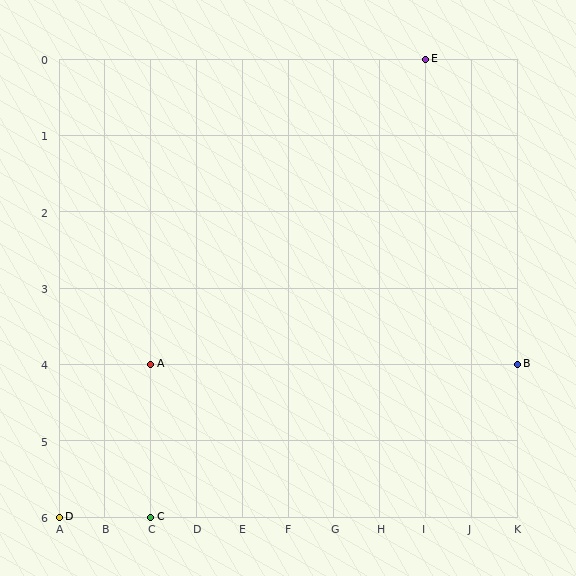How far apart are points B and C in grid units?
Points B and C are 8 columns and 2 rows apart (about 8.2 grid units diagonally).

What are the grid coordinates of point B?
Point B is at grid coordinates (K, 4).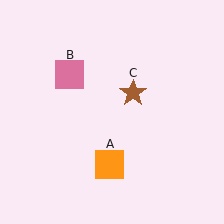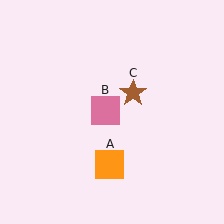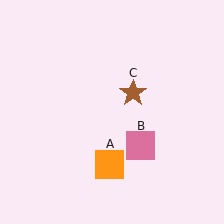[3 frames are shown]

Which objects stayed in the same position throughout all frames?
Orange square (object A) and brown star (object C) remained stationary.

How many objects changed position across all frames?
1 object changed position: pink square (object B).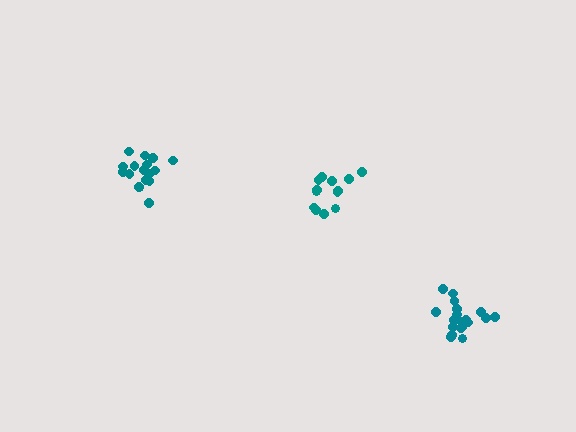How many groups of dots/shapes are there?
There are 3 groups.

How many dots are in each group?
Group 1: 13 dots, Group 2: 18 dots, Group 3: 19 dots (50 total).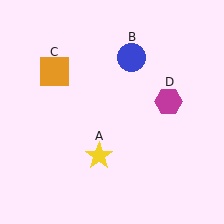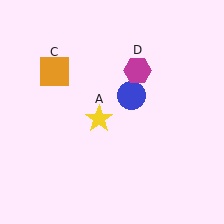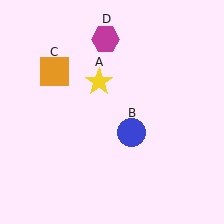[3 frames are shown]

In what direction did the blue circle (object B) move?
The blue circle (object B) moved down.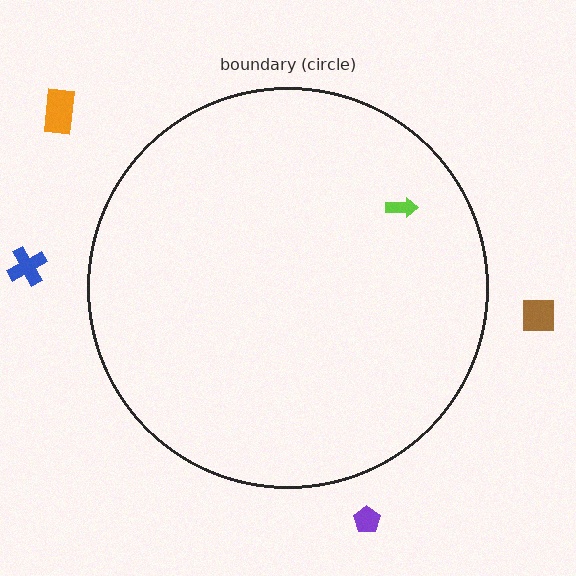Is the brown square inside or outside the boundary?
Outside.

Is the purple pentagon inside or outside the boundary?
Outside.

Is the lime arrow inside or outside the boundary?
Inside.